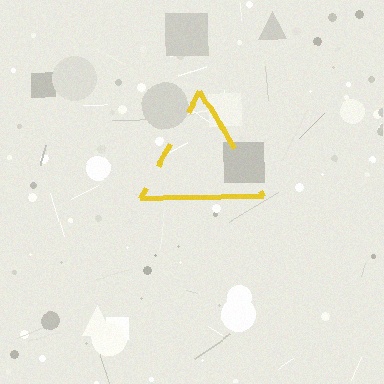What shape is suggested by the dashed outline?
The dashed outline suggests a triangle.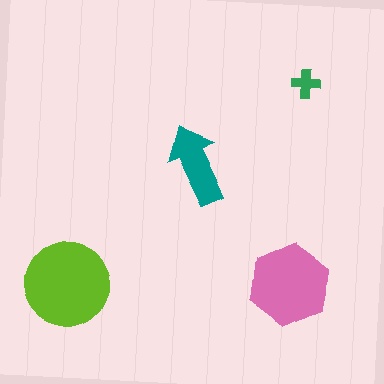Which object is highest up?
The green cross is topmost.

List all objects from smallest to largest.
The green cross, the teal arrow, the pink hexagon, the lime circle.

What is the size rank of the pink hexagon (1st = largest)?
2nd.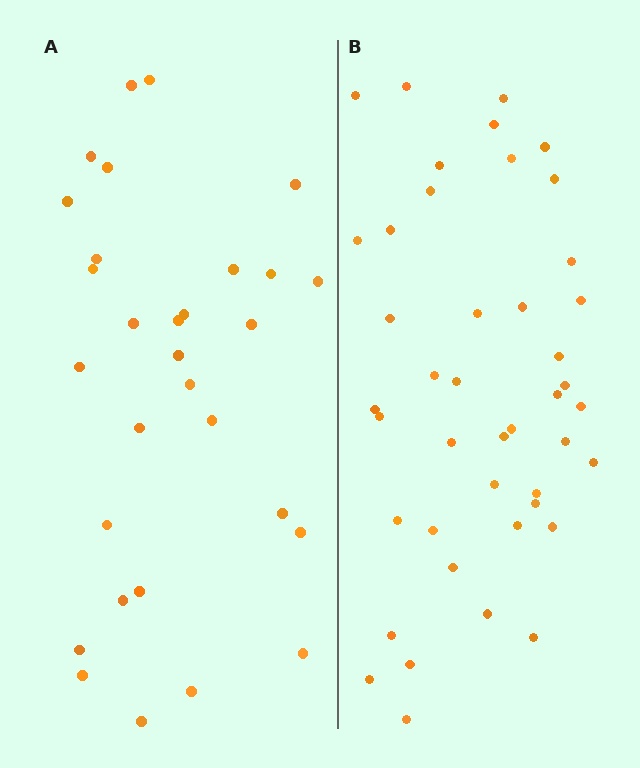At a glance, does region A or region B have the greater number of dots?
Region B (the right region) has more dots.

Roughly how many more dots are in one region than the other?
Region B has approximately 15 more dots than region A.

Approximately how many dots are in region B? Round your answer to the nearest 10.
About 40 dots. (The exact count is 43, which rounds to 40.)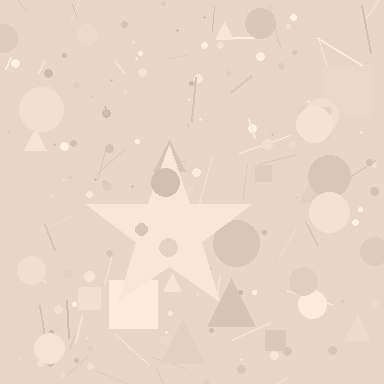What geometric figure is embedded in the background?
A star is embedded in the background.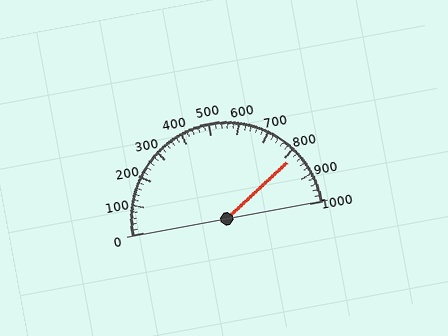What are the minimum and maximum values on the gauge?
The gauge ranges from 0 to 1000.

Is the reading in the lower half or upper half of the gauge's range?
The reading is in the upper half of the range (0 to 1000).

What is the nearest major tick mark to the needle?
The nearest major tick mark is 800.